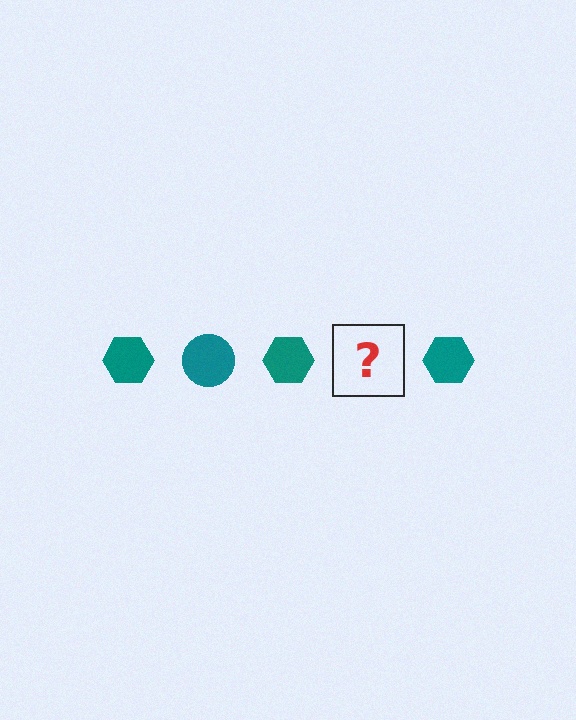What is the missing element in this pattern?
The missing element is a teal circle.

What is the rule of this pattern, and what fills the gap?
The rule is that the pattern cycles through hexagon, circle shapes in teal. The gap should be filled with a teal circle.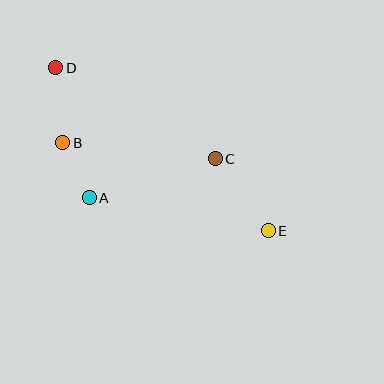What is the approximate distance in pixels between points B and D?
The distance between B and D is approximately 75 pixels.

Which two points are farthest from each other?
Points D and E are farthest from each other.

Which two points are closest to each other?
Points A and B are closest to each other.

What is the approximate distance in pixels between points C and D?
The distance between C and D is approximately 184 pixels.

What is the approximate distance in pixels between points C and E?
The distance between C and E is approximately 90 pixels.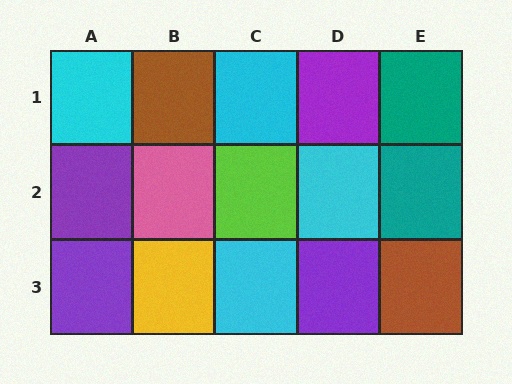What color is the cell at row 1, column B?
Brown.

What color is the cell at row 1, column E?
Teal.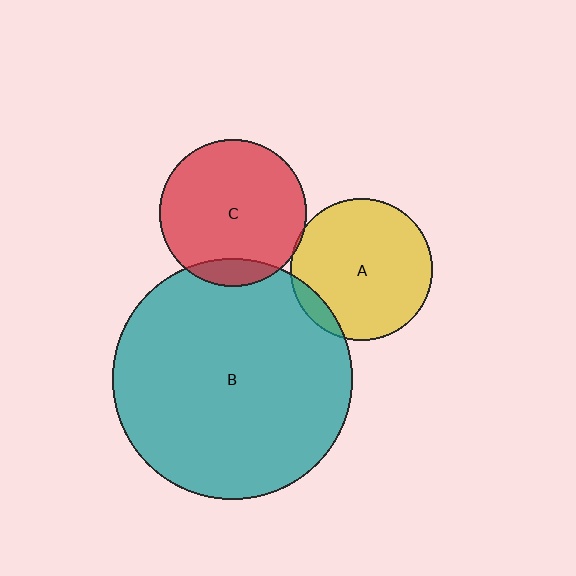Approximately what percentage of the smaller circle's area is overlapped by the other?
Approximately 5%.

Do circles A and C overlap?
Yes.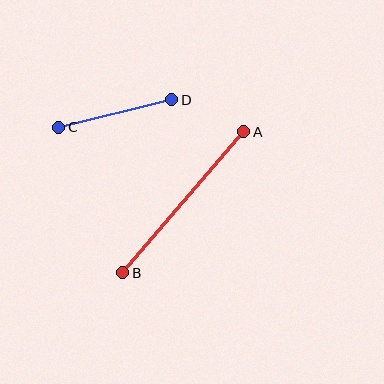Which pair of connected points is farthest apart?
Points A and B are farthest apart.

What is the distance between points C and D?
The distance is approximately 116 pixels.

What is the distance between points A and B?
The distance is approximately 186 pixels.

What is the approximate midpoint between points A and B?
The midpoint is at approximately (183, 202) pixels.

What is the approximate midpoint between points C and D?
The midpoint is at approximately (115, 114) pixels.